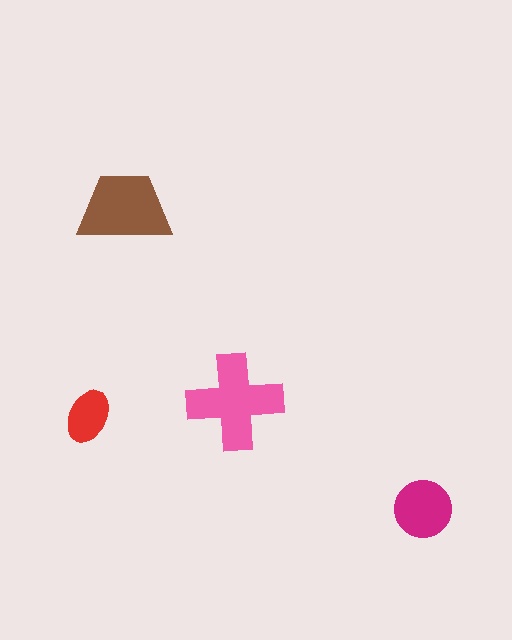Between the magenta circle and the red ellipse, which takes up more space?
The magenta circle.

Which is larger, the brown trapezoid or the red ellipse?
The brown trapezoid.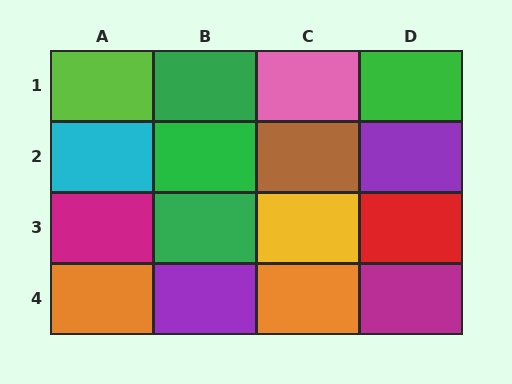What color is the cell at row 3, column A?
Magenta.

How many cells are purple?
2 cells are purple.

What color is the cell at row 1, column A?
Lime.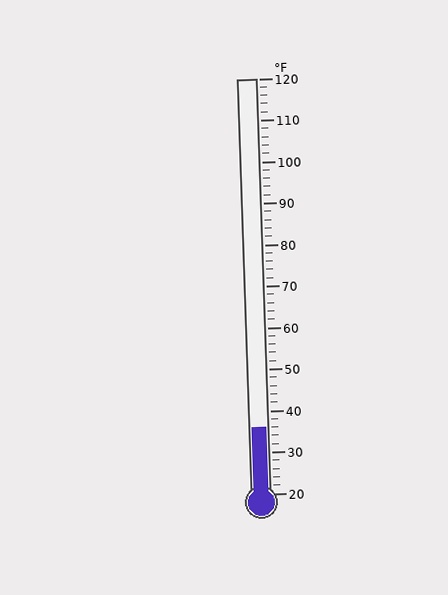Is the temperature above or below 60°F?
The temperature is below 60°F.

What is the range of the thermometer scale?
The thermometer scale ranges from 20°F to 120°F.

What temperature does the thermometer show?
The thermometer shows approximately 36°F.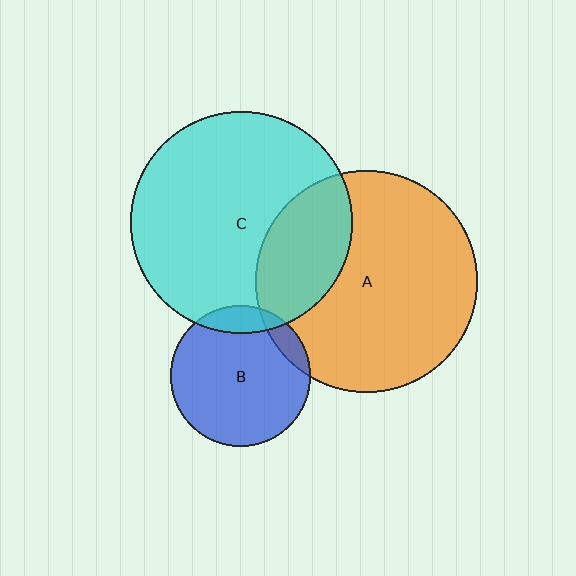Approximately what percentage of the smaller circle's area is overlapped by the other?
Approximately 10%.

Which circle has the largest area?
Circle A (orange).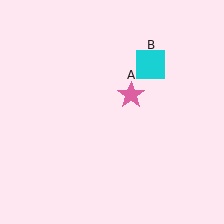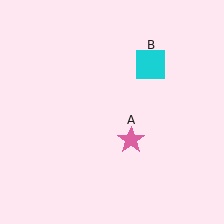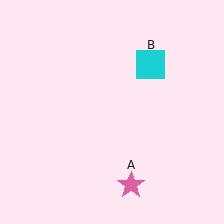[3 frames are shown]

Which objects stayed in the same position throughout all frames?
Cyan square (object B) remained stationary.